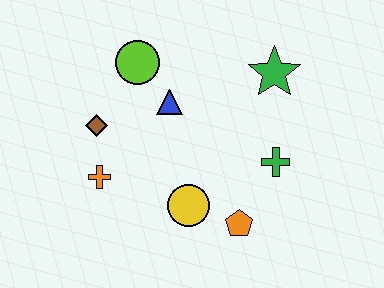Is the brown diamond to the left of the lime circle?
Yes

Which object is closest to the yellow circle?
The orange pentagon is closest to the yellow circle.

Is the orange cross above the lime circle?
No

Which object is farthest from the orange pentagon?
The lime circle is farthest from the orange pentagon.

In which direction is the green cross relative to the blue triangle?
The green cross is to the right of the blue triangle.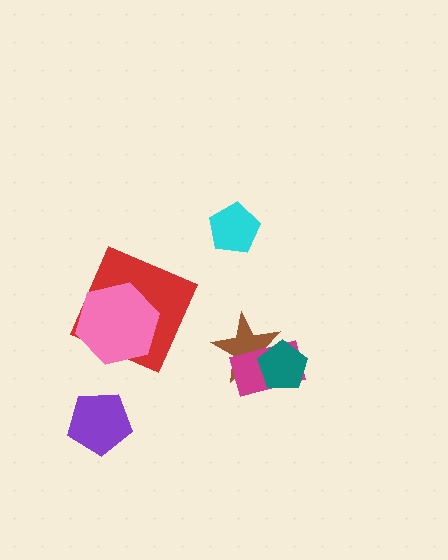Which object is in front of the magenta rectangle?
The teal pentagon is in front of the magenta rectangle.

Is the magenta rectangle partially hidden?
Yes, it is partially covered by another shape.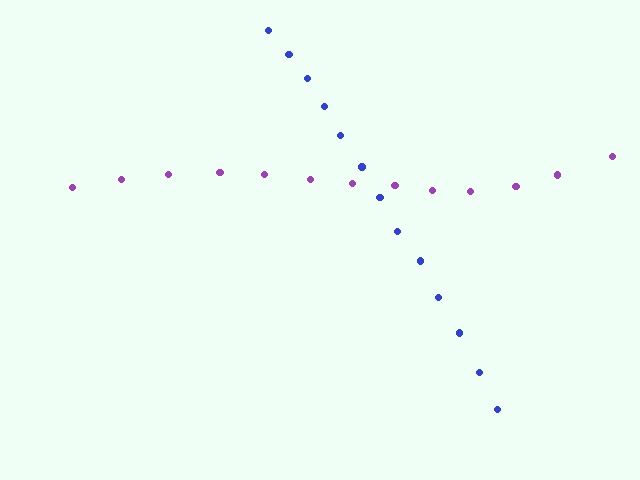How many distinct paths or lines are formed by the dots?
There are 2 distinct paths.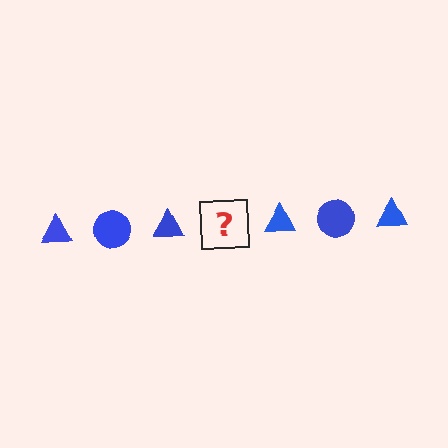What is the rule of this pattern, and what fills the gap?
The rule is that the pattern cycles through triangle, circle shapes in blue. The gap should be filled with a blue circle.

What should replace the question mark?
The question mark should be replaced with a blue circle.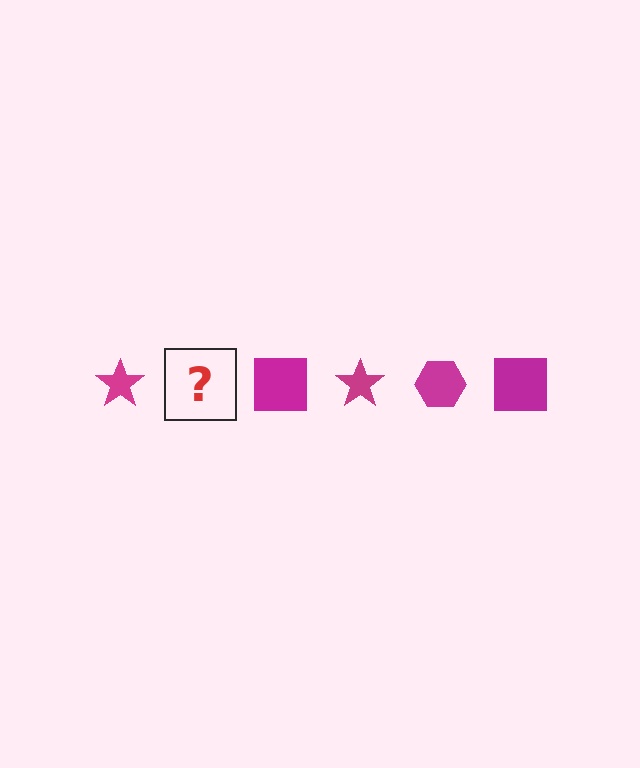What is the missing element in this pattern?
The missing element is a magenta hexagon.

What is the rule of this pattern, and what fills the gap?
The rule is that the pattern cycles through star, hexagon, square shapes in magenta. The gap should be filled with a magenta hexagon.